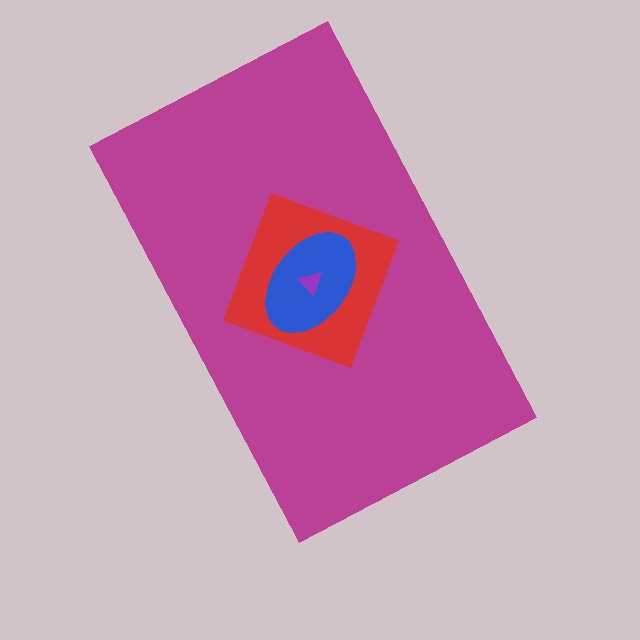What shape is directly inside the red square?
The blue ellipse.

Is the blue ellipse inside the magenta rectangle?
Yes.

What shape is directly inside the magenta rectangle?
The red square.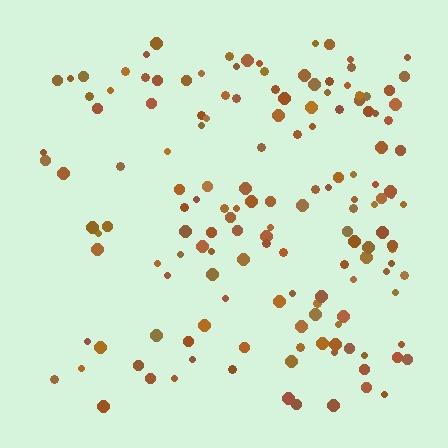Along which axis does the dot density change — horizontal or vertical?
Horizontal.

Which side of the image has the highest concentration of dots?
The right.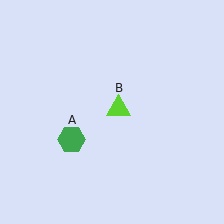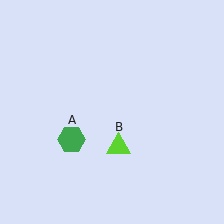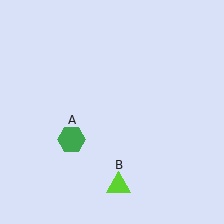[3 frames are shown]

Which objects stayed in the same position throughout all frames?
Green hexagon (object A) remained stationary.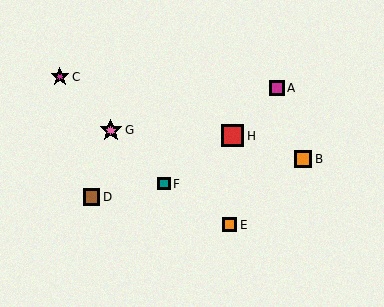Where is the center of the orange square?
The center of the orange square is at (230, 225).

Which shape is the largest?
The pink star (labeled G) is the largest.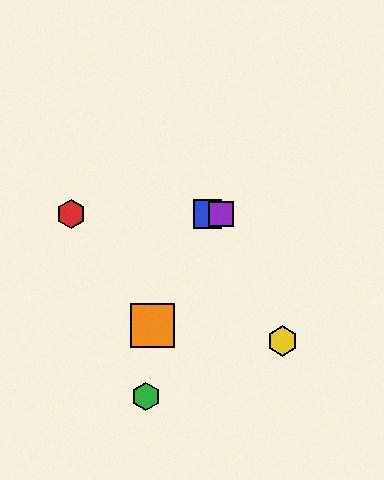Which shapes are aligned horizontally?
The red hexagon, the blue square, the purple square are aligned horizontally.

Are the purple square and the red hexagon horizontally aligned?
Yes, both are at y≈214.